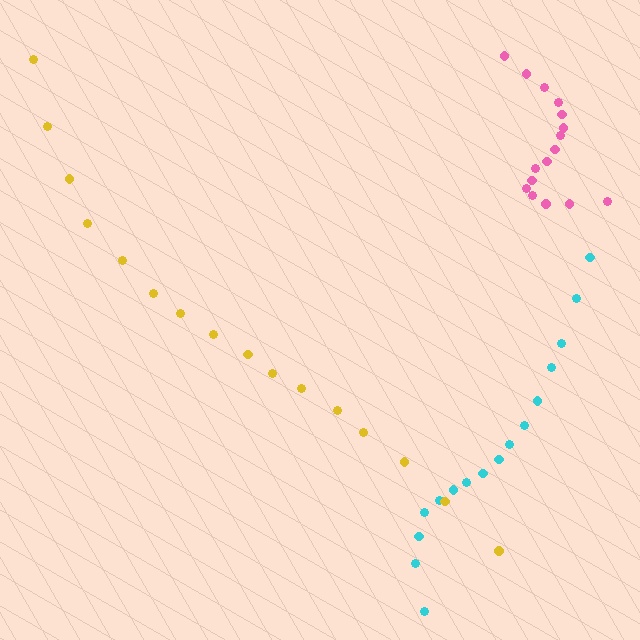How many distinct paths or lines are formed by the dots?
There are 3 distinct paths.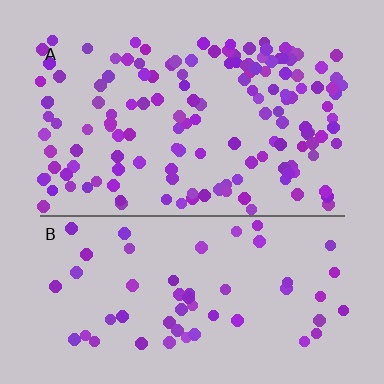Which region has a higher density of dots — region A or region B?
A (the top).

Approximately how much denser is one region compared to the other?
Approximately 2.6× — region A over region B.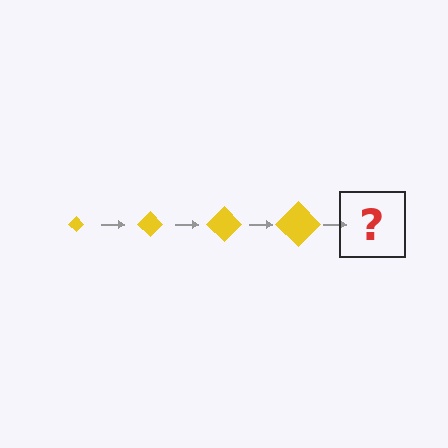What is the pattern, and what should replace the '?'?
The pattern is that the diamond gets progressively larger each step. The '?' should be a yellow diamond, larger than the previous one.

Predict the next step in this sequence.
The next step is a yellow diamond, larger than the previous one.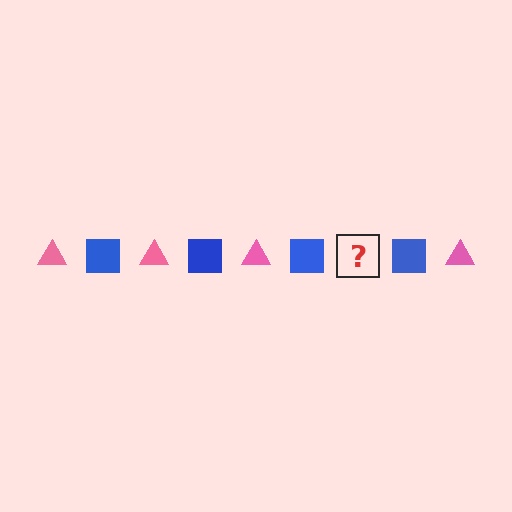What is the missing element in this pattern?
The missing element is a pink triangle.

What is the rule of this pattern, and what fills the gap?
The rule is that the pattern alternates between pink triangle and blue square. The gap should be filled with a pink triangle.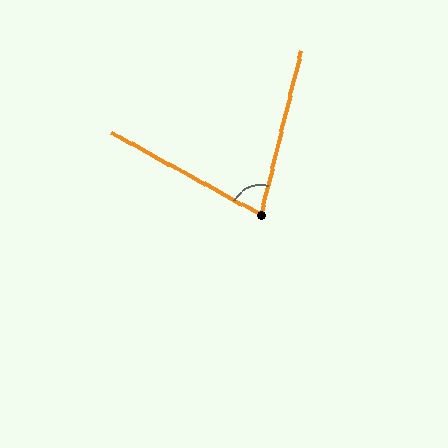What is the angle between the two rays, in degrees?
Approximately 75 degrees.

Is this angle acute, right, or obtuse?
It is acute.